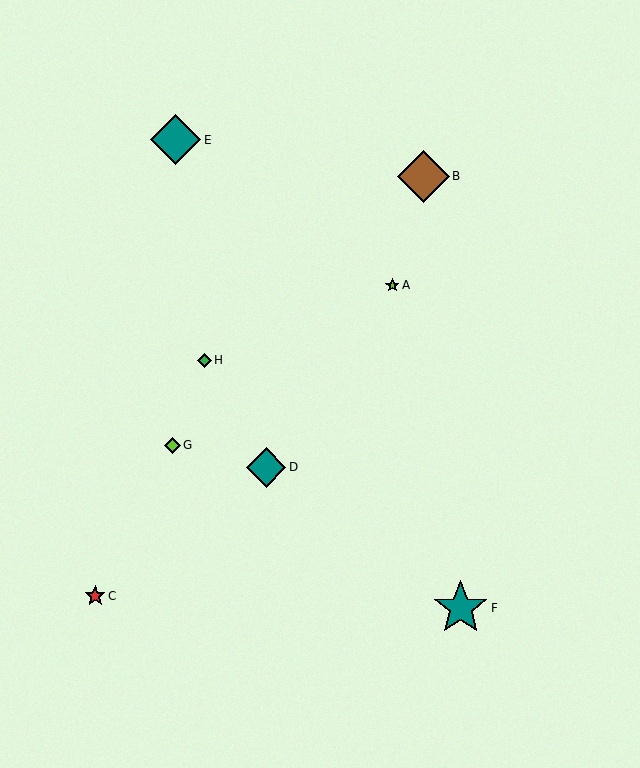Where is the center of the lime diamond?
The center of the lime diamond is at (172, 445).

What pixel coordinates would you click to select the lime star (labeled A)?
Click at (392, 285) to select the lime star A.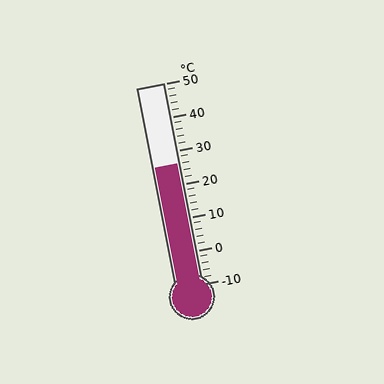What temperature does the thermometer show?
The thermometer shows approximately 26°C.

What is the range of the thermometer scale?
The thermometer scale ranges from -10°C to 50°C.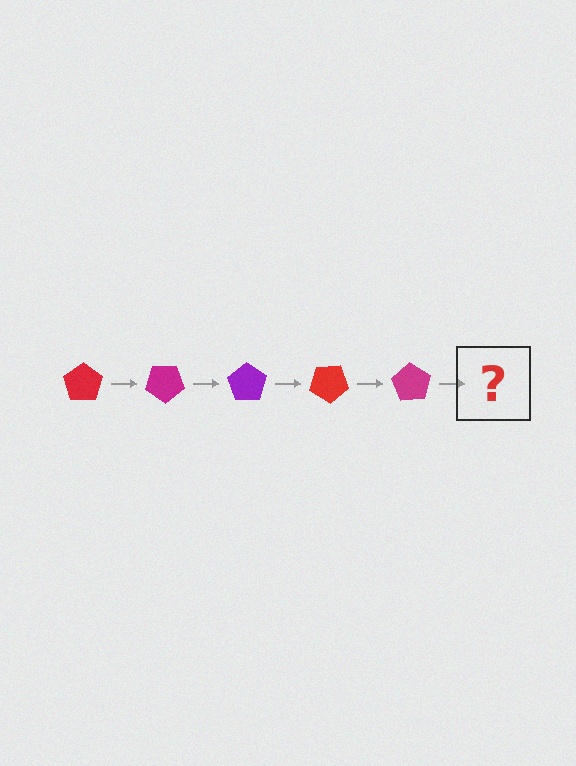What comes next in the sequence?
The next element should be a purple pentagon, rotated 175 degrees from the start.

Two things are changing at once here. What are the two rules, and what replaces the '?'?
The two rules are that it rotates 35 degrees each step and the color cycles through red, magenta, and purple. The '?' should be a purple pentagon, rotated 175 degrees from the start.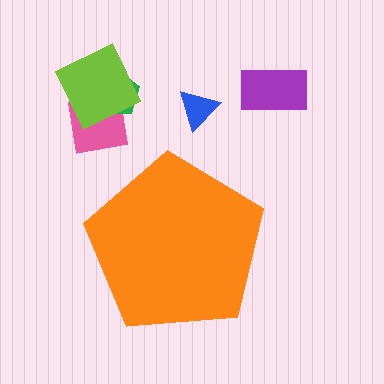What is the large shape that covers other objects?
An orange pentagon.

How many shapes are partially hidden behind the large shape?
0 shapes are partially hidden.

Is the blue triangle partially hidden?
No, the blue triangle is fully visible.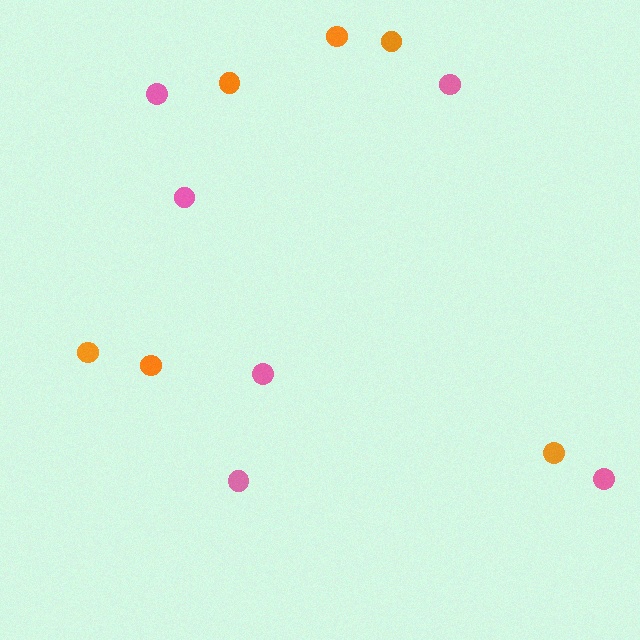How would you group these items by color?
There are 2 groups: one group of pink circles (6) and one group of orange circles (6).